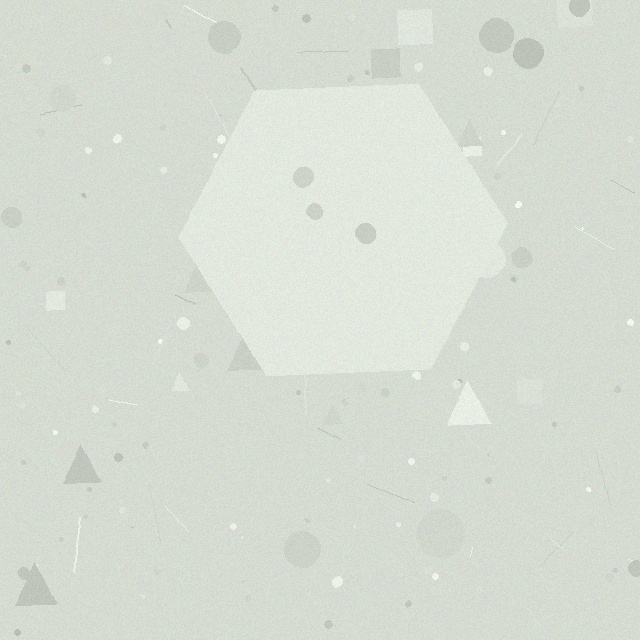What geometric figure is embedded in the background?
A hexagon is embedded in the background.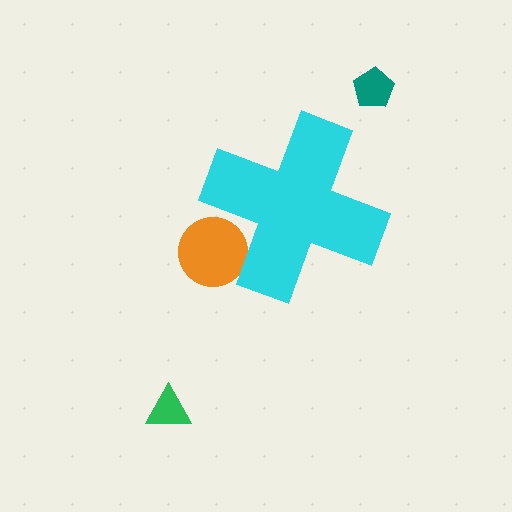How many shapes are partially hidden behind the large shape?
1 shape is partially hidden.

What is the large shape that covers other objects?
A cyan cross.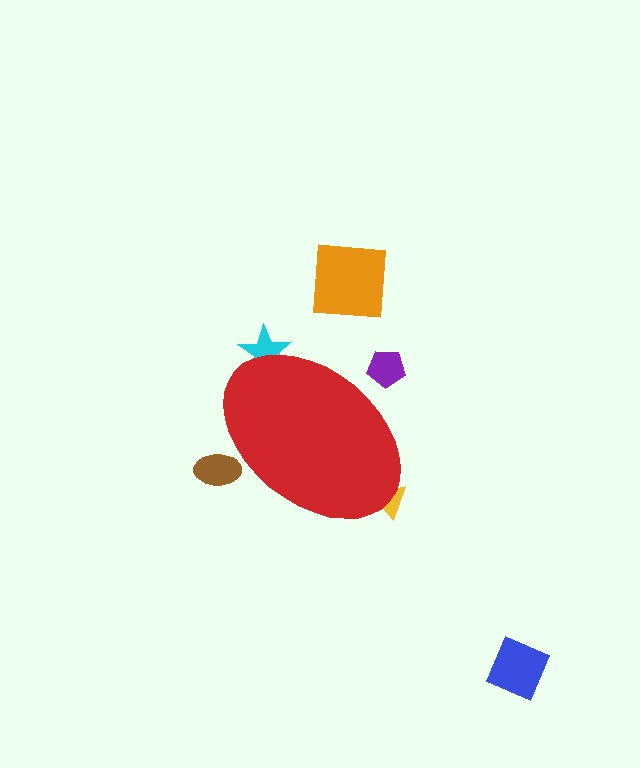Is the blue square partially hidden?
No, the blue square is fully visible.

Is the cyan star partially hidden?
Yes, the cyan star is partially hidden behind the red ellipse.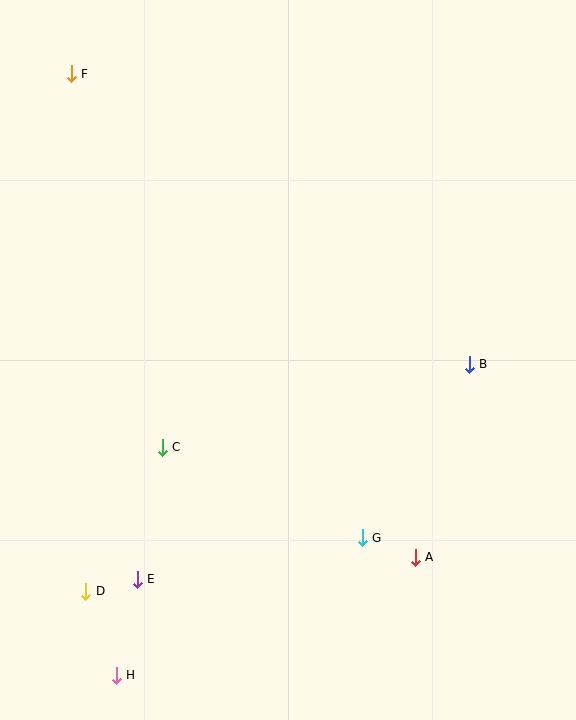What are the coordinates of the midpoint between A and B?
The midpoint between A and B is at (442, 461).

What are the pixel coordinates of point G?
Point G is at (362, 538).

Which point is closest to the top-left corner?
Point F is closest to the top-left corner.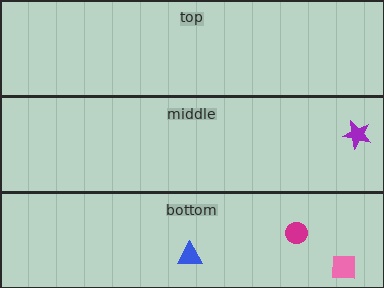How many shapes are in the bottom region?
3.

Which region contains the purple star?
The middle region.